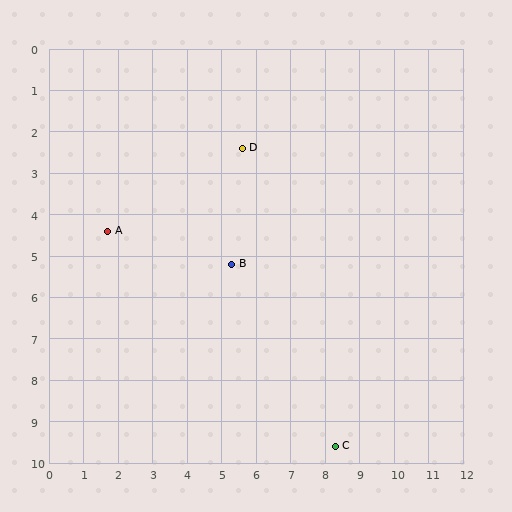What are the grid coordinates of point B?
Point B is at approximately (5.3, 5.2).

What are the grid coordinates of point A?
Point A is at approximately (1.7, 4.4).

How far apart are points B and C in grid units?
Points B and C are about 5.3 grid units apart.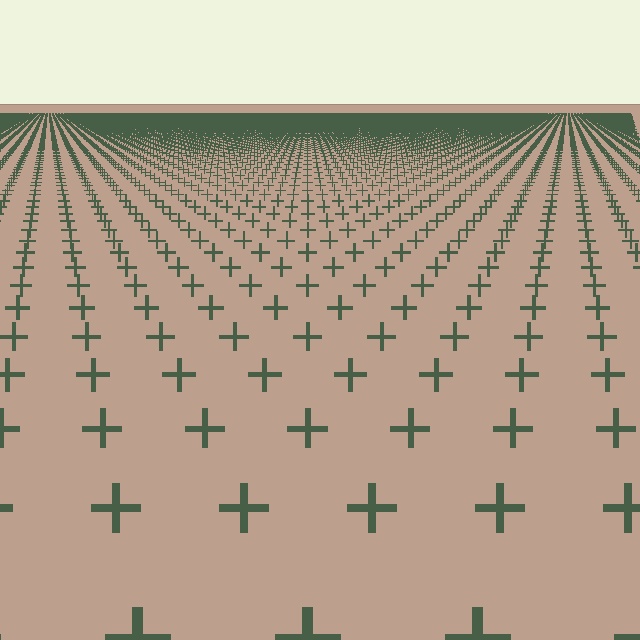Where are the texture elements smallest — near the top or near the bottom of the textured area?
Near the top.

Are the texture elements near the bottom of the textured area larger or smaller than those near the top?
Larger. Near the bottom, elements are closer to the viewer and appear at a bigger on-screen size.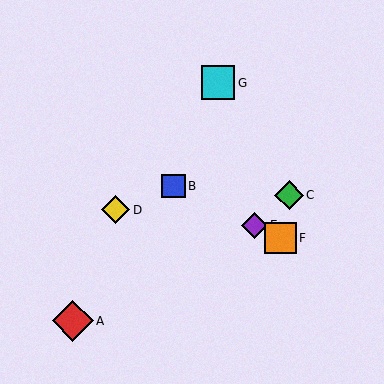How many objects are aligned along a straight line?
3 objects (B, E, F) are aligned along a straight line.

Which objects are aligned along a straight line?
Objects B, E, F are aligned along a straight line.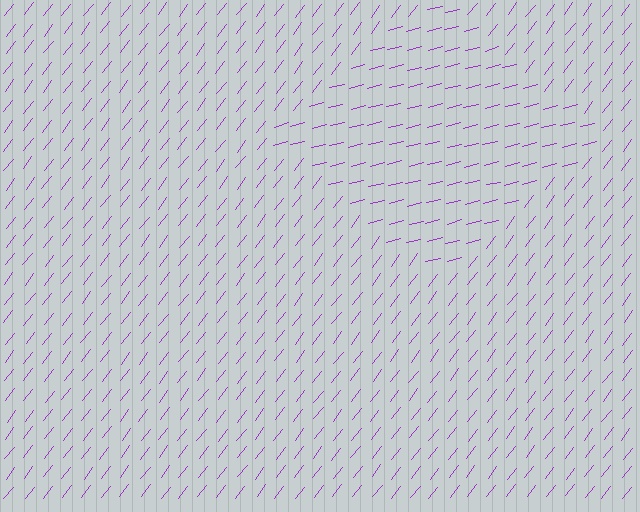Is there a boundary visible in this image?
Yes, there is a texture boundary formed by a change in line orientation.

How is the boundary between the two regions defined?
The boundary is defined purely by a change in line orientation (approximately 38 degrees difference). All lines are the same color and thickness.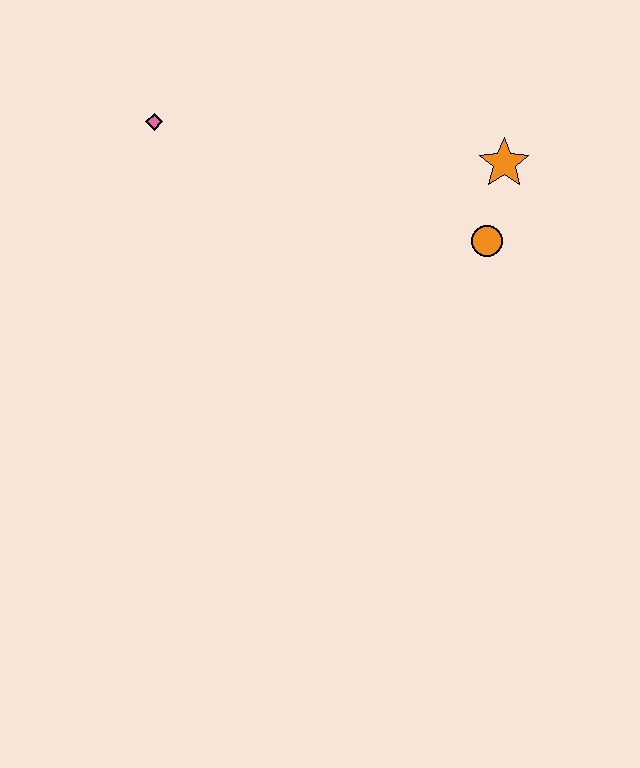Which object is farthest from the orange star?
The pink diamond is farthest from the orange star.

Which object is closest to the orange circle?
The orange star is closest to the orange circle.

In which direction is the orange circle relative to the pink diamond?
The orange circle is to the right of the pink diamond.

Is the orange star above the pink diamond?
No